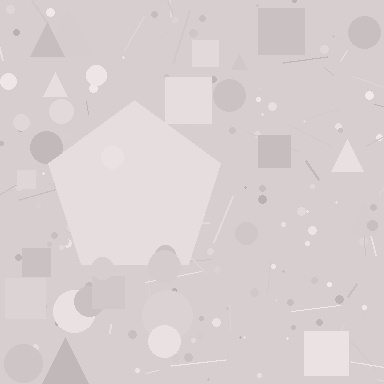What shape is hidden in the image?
A pentagon is hidden in the image.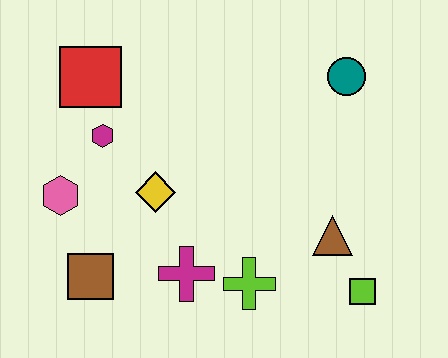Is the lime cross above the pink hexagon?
No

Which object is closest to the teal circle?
The brown triangle is closest to the teal circle.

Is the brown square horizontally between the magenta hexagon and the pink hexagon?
Yes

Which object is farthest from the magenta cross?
The teal circle is farthest from the magenta cross.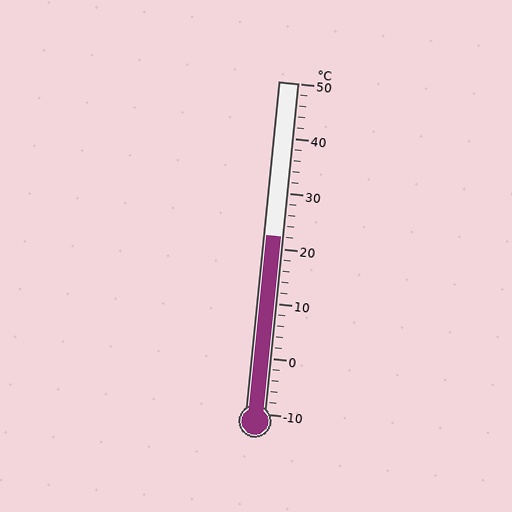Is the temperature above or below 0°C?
The temperature is above 0°C.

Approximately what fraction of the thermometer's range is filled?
The thermometer is filled to approximately 55% of its range.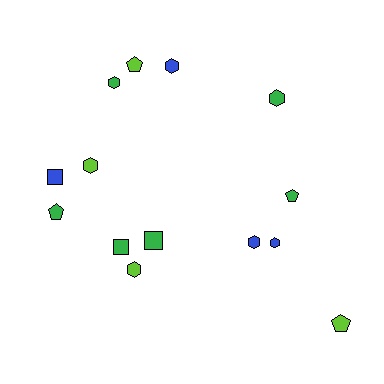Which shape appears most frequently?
Hexagon, with 7 objects.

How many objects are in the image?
There are 14 objects.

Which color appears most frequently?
Green, with 6 objects.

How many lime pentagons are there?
There are 2 lime pentagons.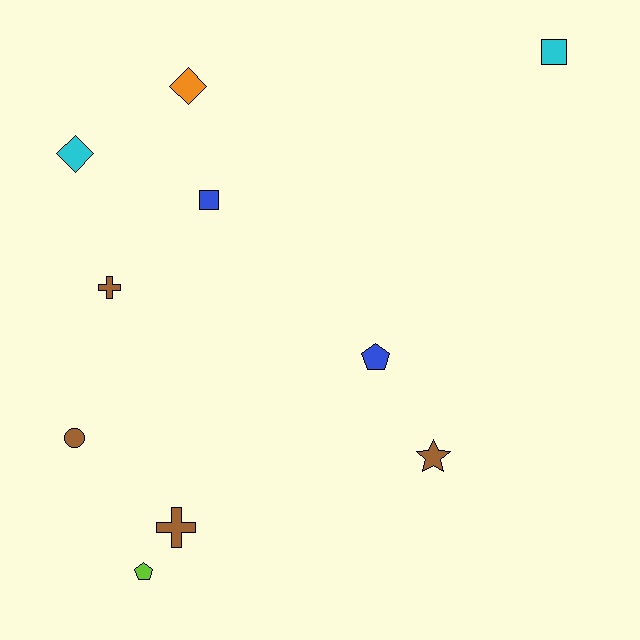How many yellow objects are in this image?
There are no yellow objects.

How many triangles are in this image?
There are no triangles.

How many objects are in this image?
There are 10 objects.